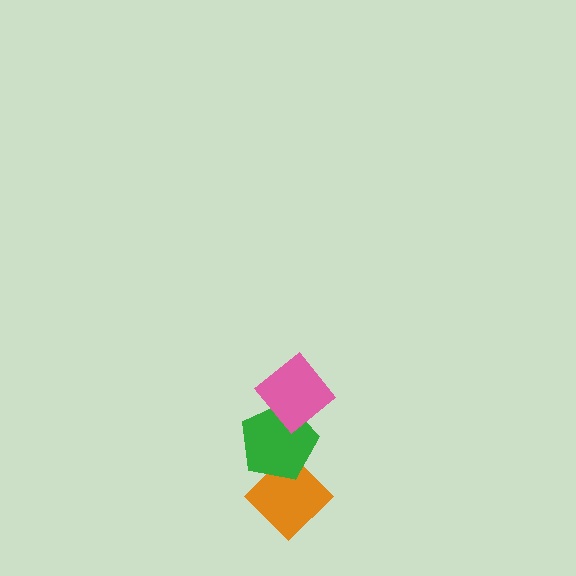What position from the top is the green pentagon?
The green pentagon is 2nd from the top.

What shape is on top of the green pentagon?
The pink diamond is on top of the green pentagon.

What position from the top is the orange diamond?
The orange diamond is 3rd from the top.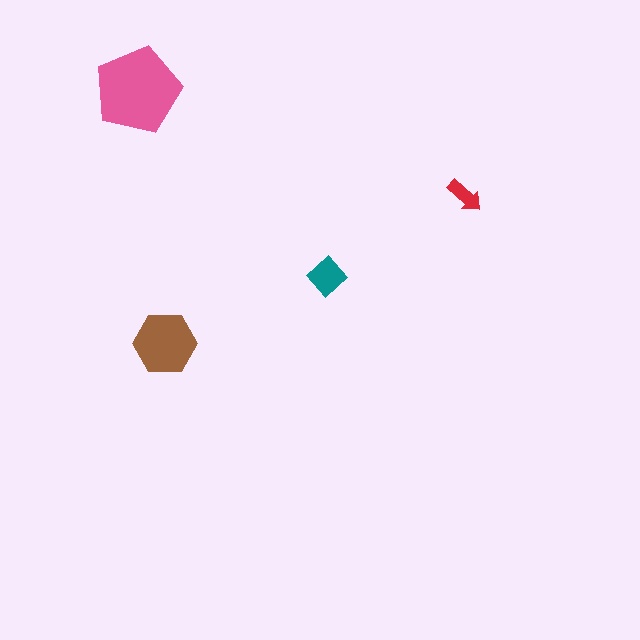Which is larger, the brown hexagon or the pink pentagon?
The pink pentagon.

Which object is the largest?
The pink pentagon.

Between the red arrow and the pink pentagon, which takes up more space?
The pink pentagon.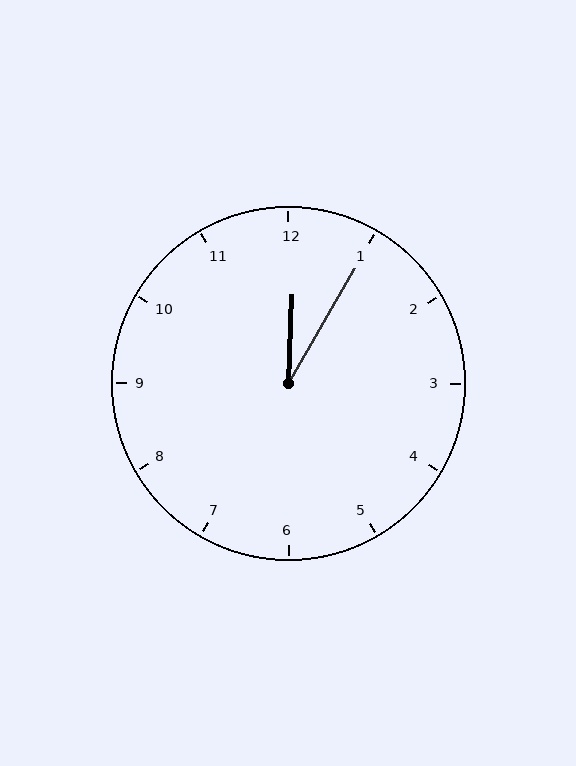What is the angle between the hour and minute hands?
Approximately 28 degrees.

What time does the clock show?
12:05.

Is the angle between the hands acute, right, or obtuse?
It is acute.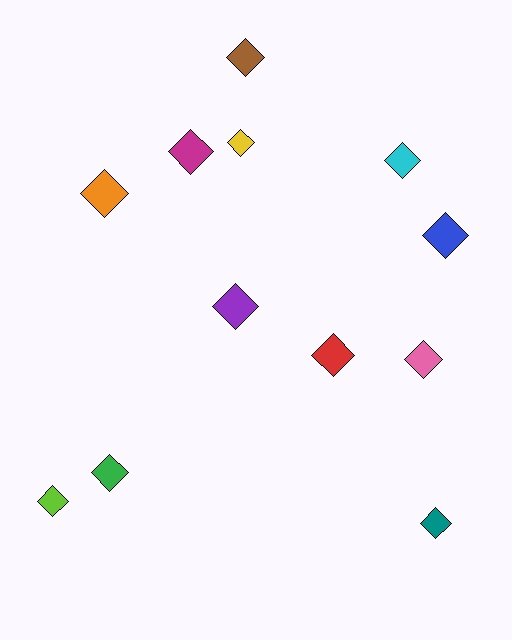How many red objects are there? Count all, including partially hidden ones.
There is 1 red object.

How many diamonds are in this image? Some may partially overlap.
There are 12 diamonds.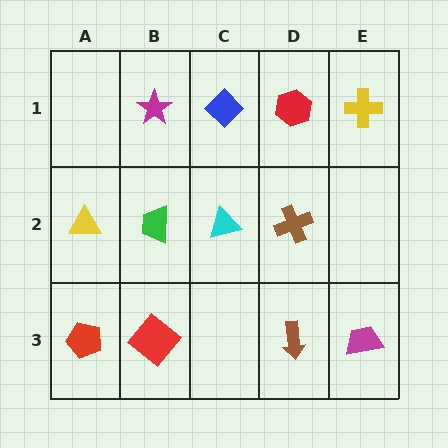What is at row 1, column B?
A magenta star.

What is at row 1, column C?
A blue diamond.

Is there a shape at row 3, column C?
No, that cell is empty.